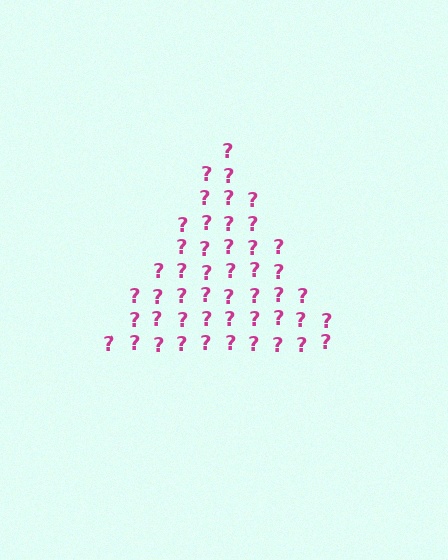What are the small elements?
The small elements are question marks.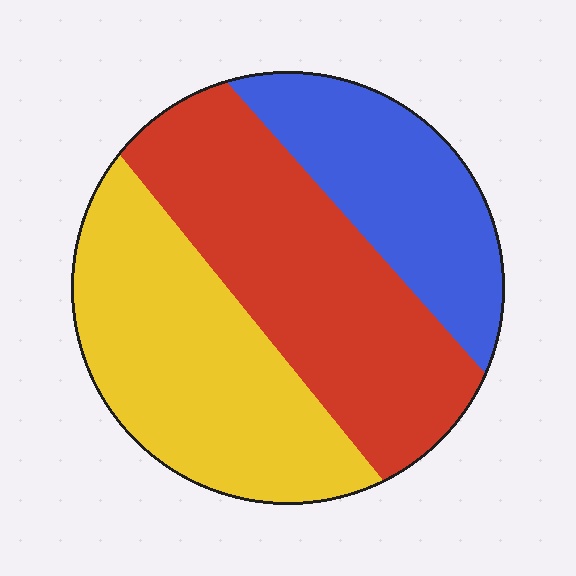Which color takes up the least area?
Blue, at roughly 25%.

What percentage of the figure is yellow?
Yellow takes up about three eighths (3/8) of the figure.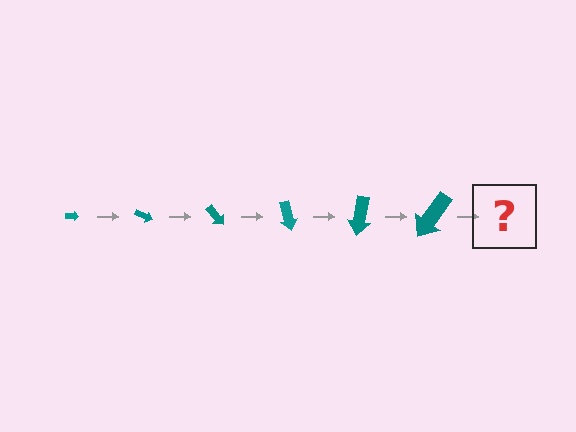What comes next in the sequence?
The next element should be an arrow, larger than the previous one and rotated 150 degrees from the start.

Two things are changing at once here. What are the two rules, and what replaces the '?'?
The two rules are that the arrow grows larger each step and it rotates 25 degrees each step. The '?' should be an arrow, larger than the previous one and rotated 150 degrees from the start.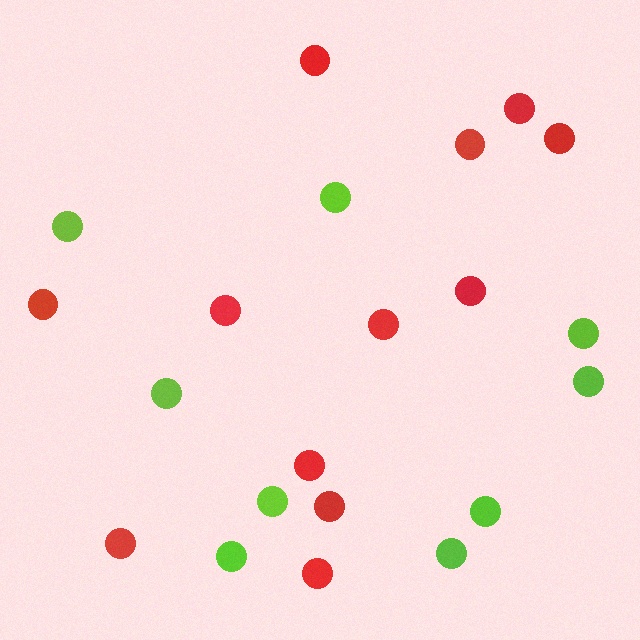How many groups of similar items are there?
There are 2 groups: one group of lime circles (9) and one group of red circles (12).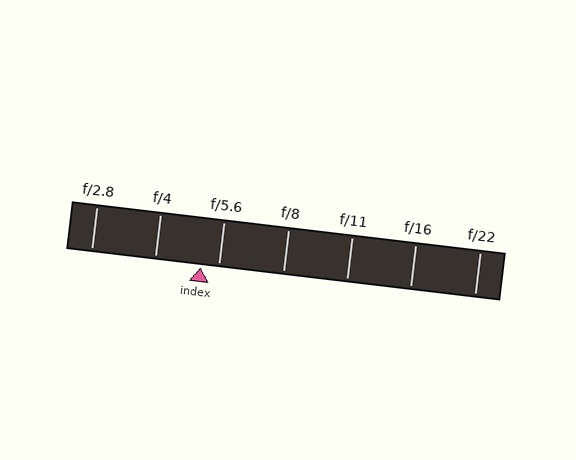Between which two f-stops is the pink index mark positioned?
The index mark is between f/4 and f/5.6.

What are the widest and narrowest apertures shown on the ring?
The widest aperture shown is f/2.8 and the narrowest is f/22.